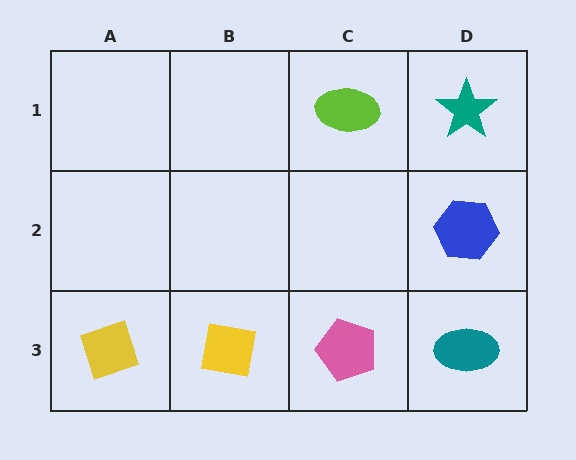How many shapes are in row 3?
4 shapes.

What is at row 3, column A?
A yellow diamond.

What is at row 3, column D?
A teal ellipse.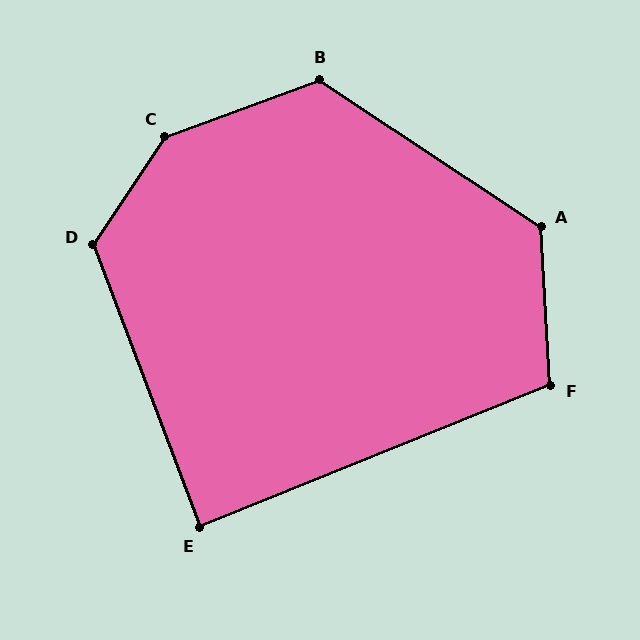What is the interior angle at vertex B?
Approximately 126 degrees (obtuse).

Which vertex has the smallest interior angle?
E, at approximately 89 degrees.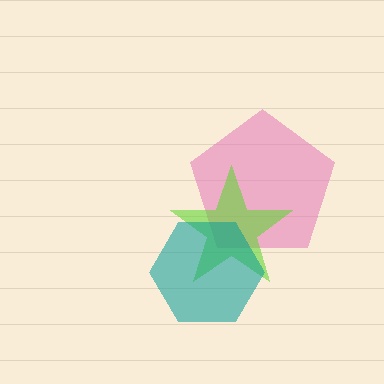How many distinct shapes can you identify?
There are 3 distinct shapes: a pink pentagon, a lime star, a teal hexagon.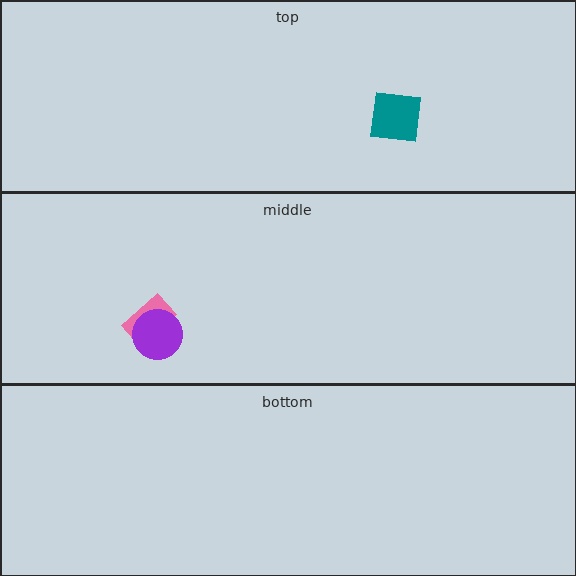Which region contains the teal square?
The top region.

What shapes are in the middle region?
The pink rectangle, the purple circle.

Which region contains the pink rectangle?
The middle region.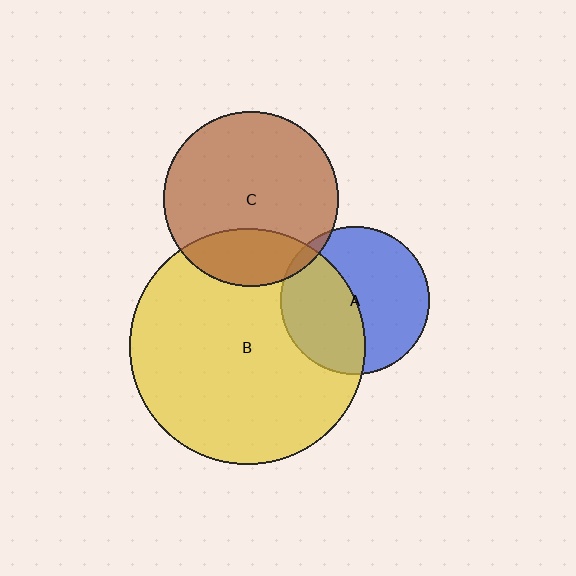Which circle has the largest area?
Circle B (yellow).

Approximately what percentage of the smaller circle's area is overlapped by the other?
Approximately 25%.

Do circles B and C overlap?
Yes.